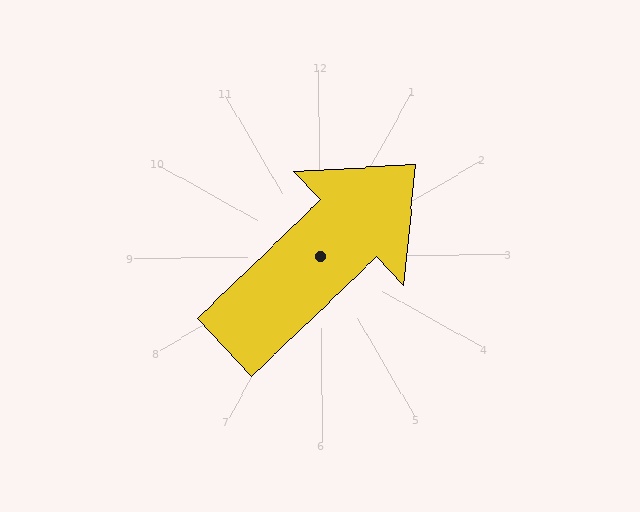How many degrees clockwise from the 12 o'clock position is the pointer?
Approximately 47 degrees.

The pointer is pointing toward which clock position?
Roughly 2 o'clock.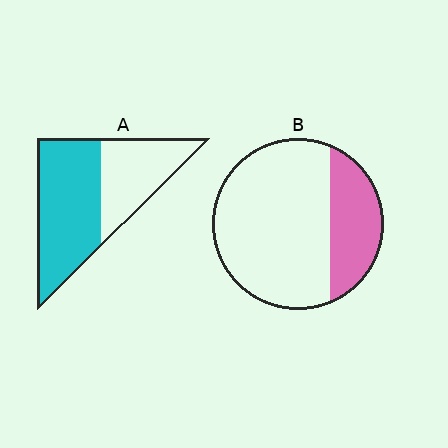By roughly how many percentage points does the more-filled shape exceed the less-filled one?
By roughly 35 percentage points (A over B).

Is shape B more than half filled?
No.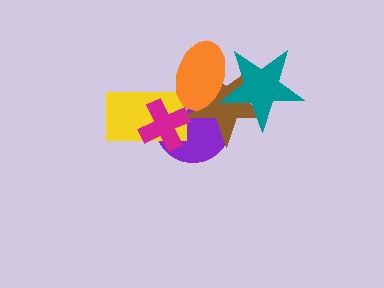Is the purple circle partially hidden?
Yes, it is partially covered by another shape.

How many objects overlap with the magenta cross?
2 objects overlap with the magenta cross.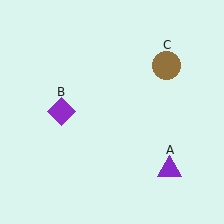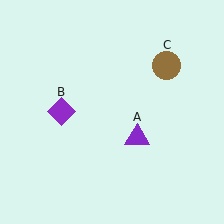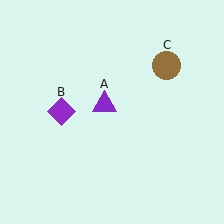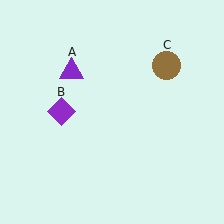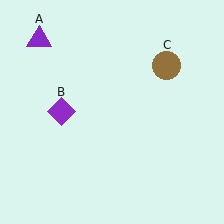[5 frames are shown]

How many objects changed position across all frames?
1 object changed position: purple triangle (object A).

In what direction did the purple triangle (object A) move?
The purple triangle (object A) moved up and to the left.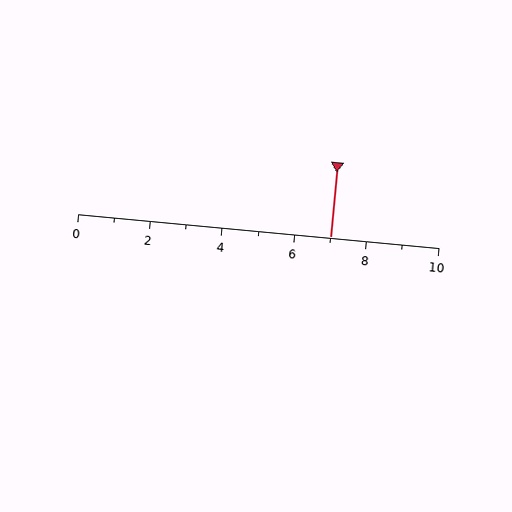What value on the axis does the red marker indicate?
The marker indicates approximately 7.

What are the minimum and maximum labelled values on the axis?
The axis runs from 0 to 10.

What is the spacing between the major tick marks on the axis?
The major ticks are spaced 2 apart.